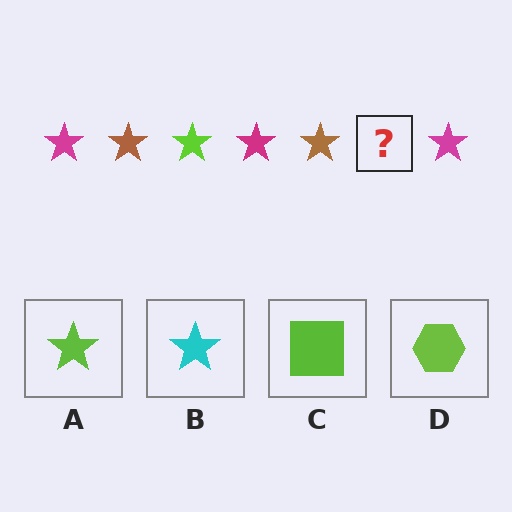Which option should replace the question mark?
Option A.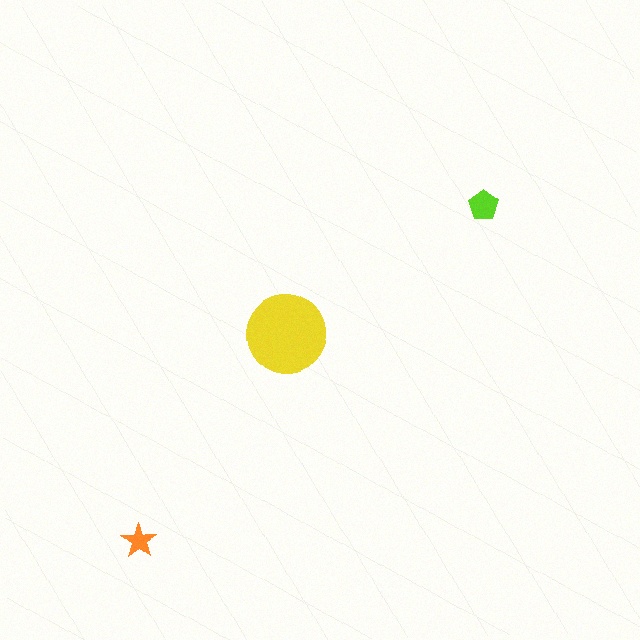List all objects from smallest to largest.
The orange star, the lime pentagon, the yellow circle.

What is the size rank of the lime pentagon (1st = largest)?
2nd.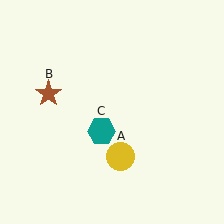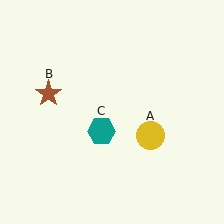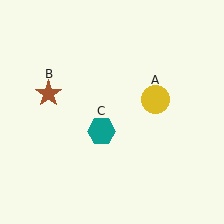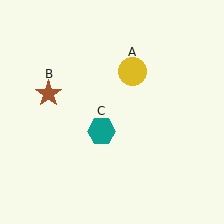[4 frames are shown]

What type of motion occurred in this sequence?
The yellow circle (object A) rotated counterclockwise around the center of the scene.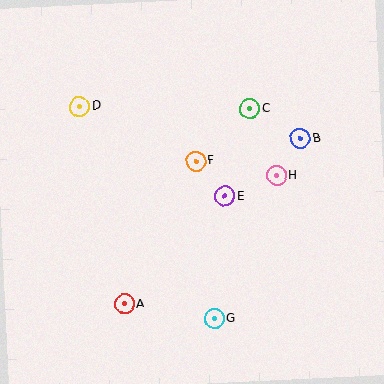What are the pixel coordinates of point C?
Point C is at (250, 109).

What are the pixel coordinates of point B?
Point B is at (300, 139).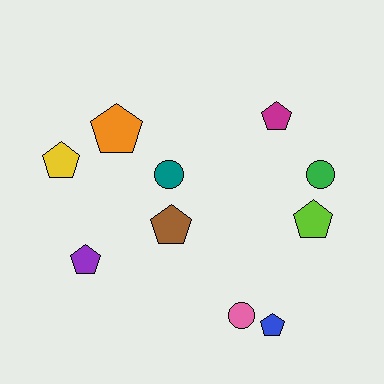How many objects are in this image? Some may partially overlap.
There are 10 objects.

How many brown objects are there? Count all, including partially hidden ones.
There is 1 brown object.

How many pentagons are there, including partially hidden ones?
There are 7 pentagons.